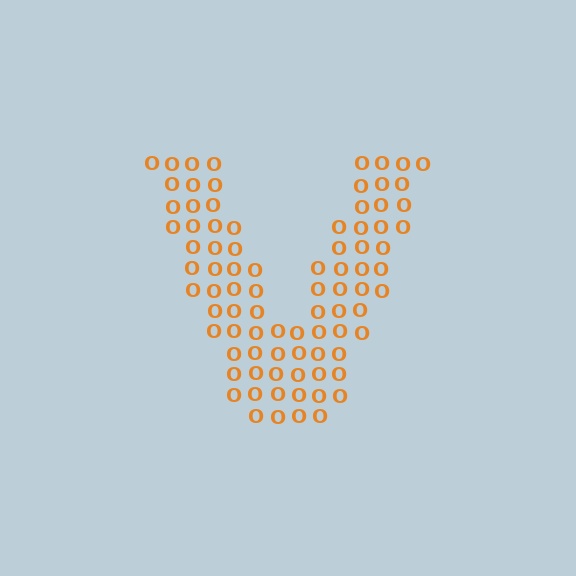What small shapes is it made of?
It is made of small letter O's.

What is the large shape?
The large shape is the letter V.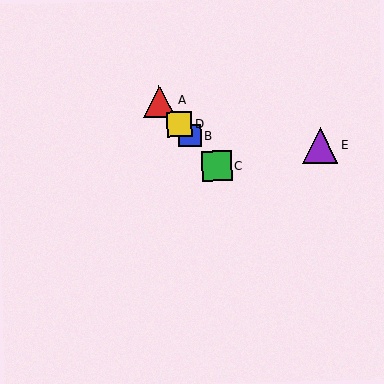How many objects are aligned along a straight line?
4 objects (A, B, C, D) are aligned along a straight line.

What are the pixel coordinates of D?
Object D is at (180, 124).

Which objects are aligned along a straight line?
Objects A, B, C, D are aligned along a straight line.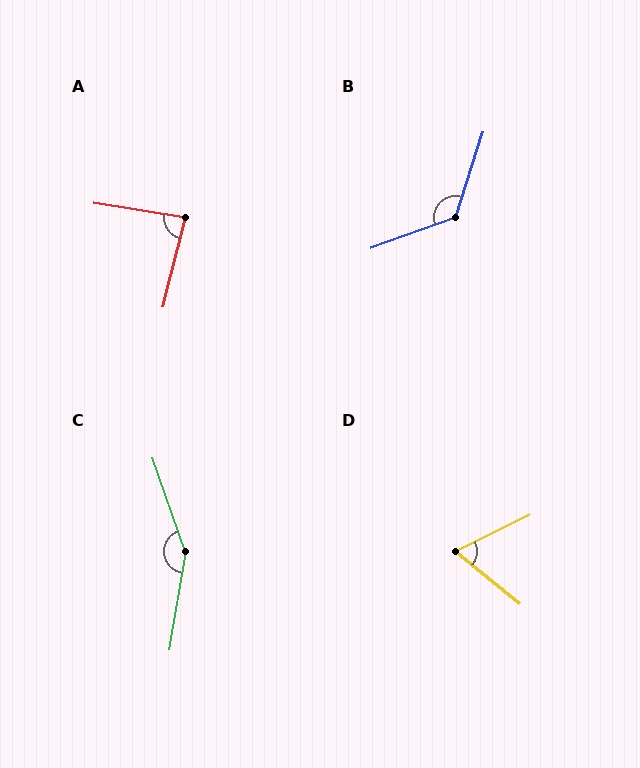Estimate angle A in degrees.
Approximately 85 degrees.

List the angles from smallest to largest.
D (65°), A (85°), B (128°), C (151°).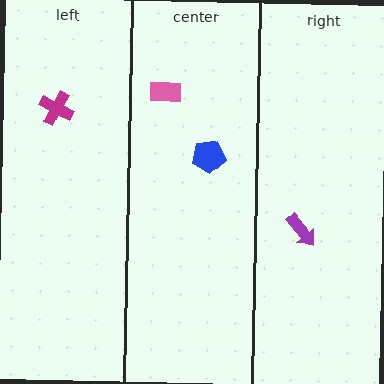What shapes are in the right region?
The purple arrow.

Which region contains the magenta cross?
The left region.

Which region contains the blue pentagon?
The center region.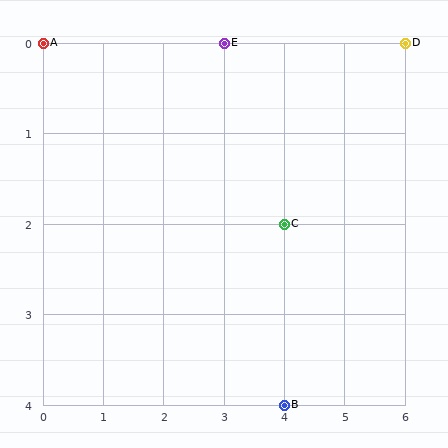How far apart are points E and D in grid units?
Points E and D are 3 columns apart.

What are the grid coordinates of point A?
Point A is at grid coordinates (0, 0).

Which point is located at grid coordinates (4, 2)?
Point C is at (4, 2).